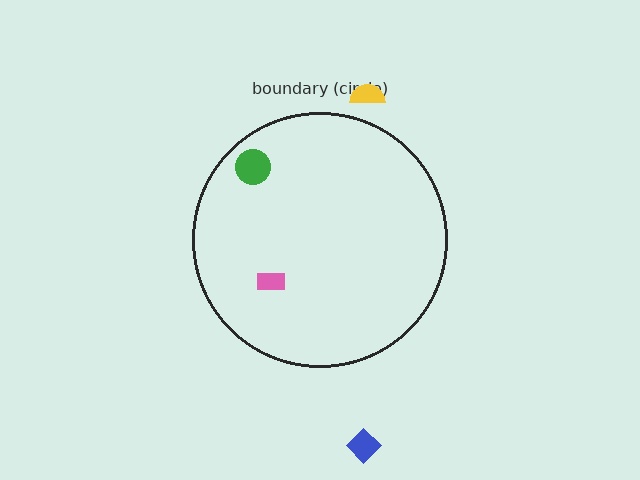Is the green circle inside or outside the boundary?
Inside.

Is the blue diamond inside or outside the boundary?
Outside.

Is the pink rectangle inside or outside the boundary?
Inside.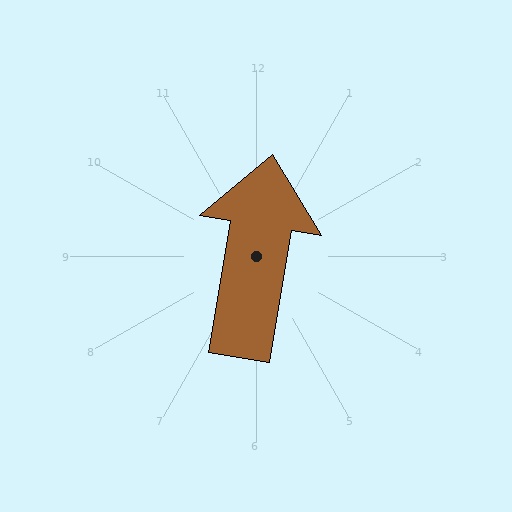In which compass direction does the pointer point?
North.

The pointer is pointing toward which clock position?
Roughly 12 o'clock.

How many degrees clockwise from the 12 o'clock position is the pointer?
Approximately 9 degrees.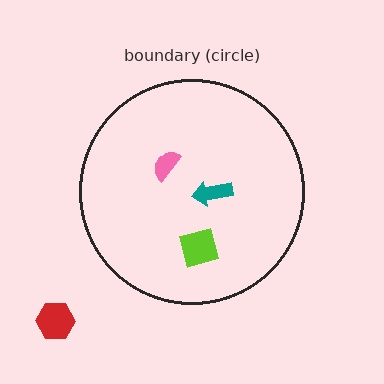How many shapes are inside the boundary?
3 inside, 1 outside.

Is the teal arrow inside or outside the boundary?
Inside.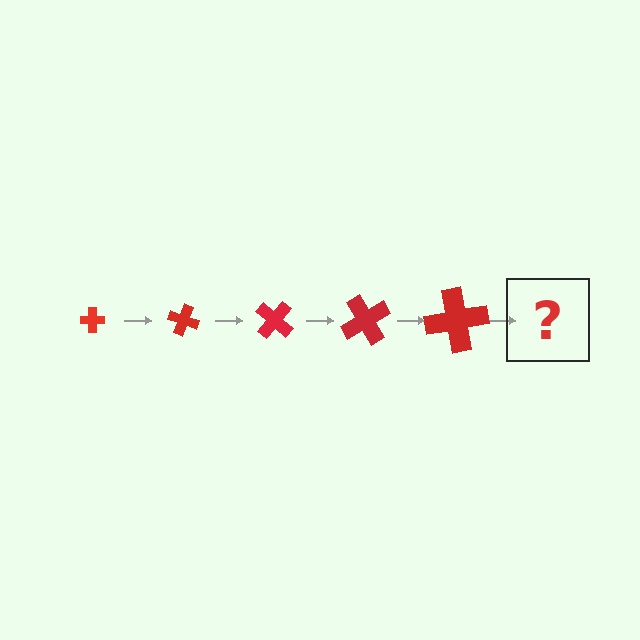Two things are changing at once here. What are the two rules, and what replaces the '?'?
The two rules are that the cross grows larger each step and it rotates 20 degrees each step. The '?' should be a cross, larger than the previous one and rotated 100 degrees from the start.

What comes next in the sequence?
The next element should be a cross, larger than the previous one and rotated 100 degrees from the start.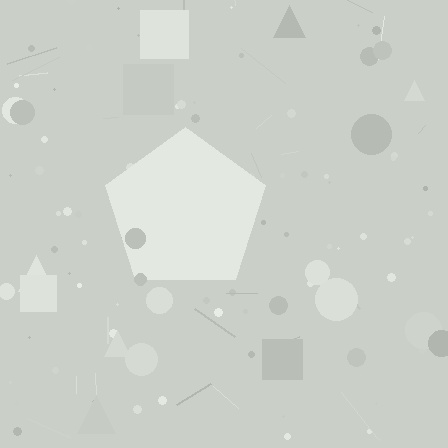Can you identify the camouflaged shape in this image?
The camouflaged shape is a pentagon.